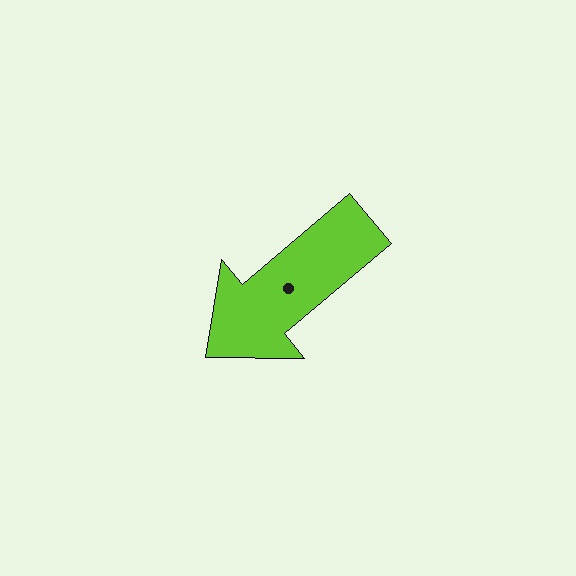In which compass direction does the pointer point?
Southwest.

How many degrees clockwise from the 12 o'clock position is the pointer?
Approximately 230 degrees.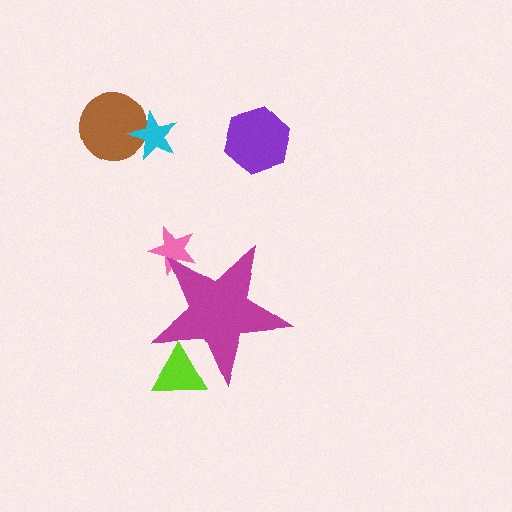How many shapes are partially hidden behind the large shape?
2 shapes are partially hidden.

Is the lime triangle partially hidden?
Yes, the lime triangle is partially hidden behind the magenta star.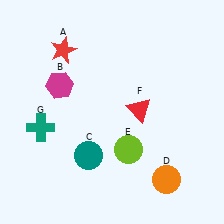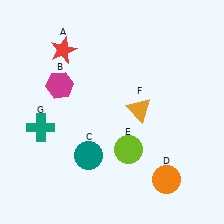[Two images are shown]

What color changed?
The triangle (F) changed from red in Image 1 to orange in Image 2.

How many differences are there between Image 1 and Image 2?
There is 1 difference between the two images.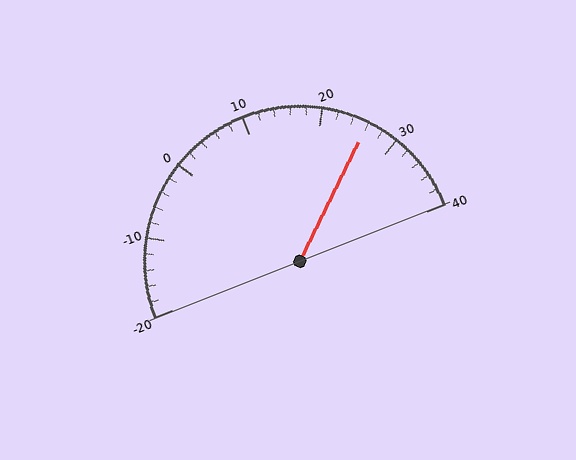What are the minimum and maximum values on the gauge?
The gauge ranges from -20 to 40.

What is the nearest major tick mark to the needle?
The nearest major tick mark is 30.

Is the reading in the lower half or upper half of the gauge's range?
The reading is in the upper half of the range (-20 to 40).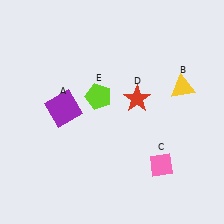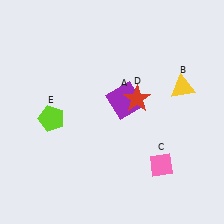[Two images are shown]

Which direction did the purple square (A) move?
The purple square (A) moved right.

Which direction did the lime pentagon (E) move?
The lime pentagon (E) moved left.